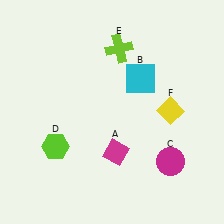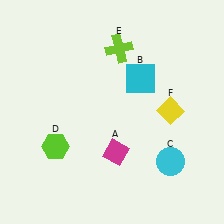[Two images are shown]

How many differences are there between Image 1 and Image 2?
There is 1 difference between the two images.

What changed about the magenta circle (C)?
In Image 1, C is magenta. In Image 2, it changed to cyan.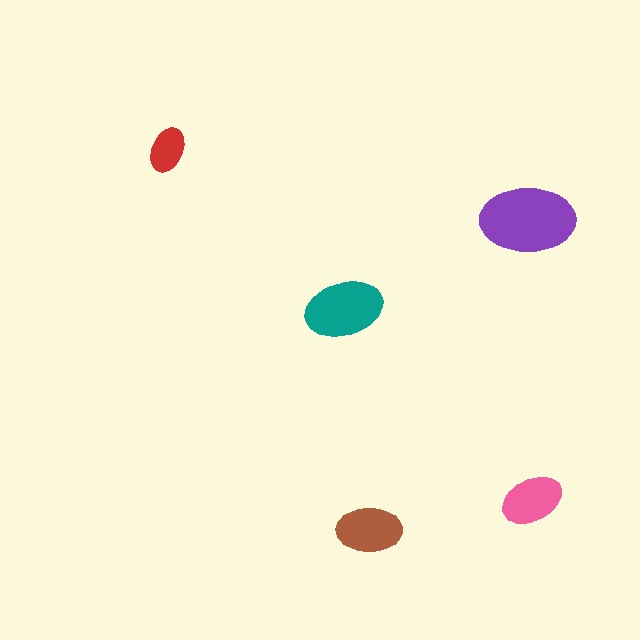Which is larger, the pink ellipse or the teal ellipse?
The teal one.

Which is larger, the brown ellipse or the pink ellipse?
The brown one.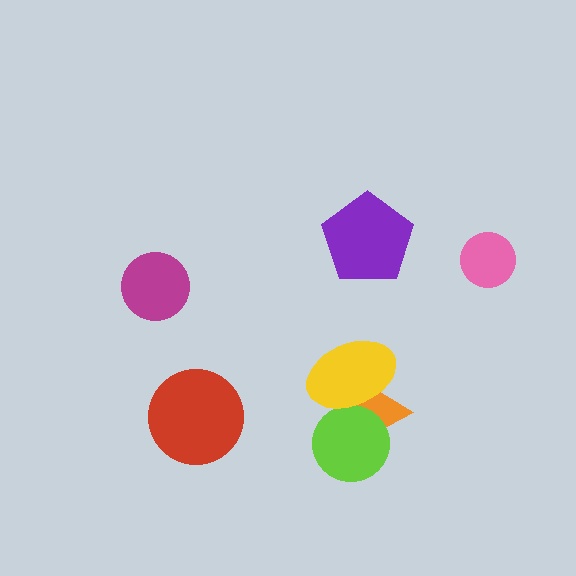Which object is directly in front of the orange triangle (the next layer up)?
The lime circle is directly in front of the orange triangle.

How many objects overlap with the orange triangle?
2 objects overlap with the orange triangle.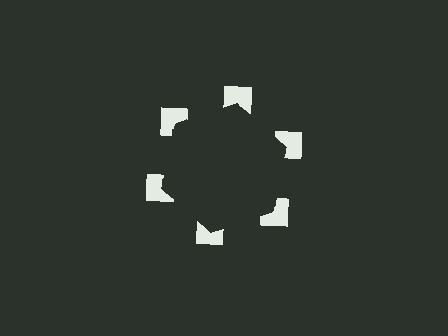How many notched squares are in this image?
There are 6 — one at each vertex of the illusory hexagon.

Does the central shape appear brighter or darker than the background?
It typically appears slightly darker than the background, even though no actual brightness change is drawn.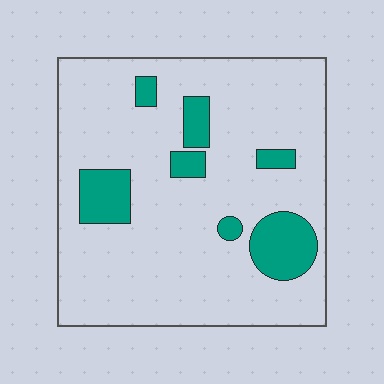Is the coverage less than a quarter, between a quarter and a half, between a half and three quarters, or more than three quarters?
Less than a quarter.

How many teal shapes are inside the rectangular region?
7.